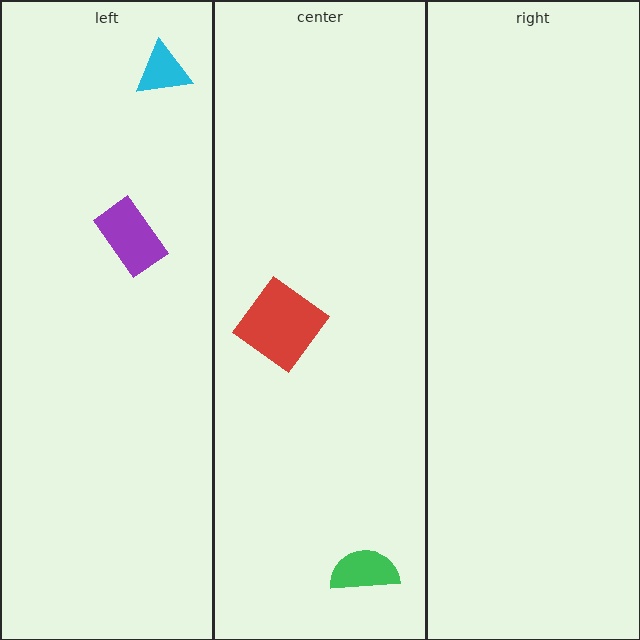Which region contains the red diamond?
The center region.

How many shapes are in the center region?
2.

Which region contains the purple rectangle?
The left region.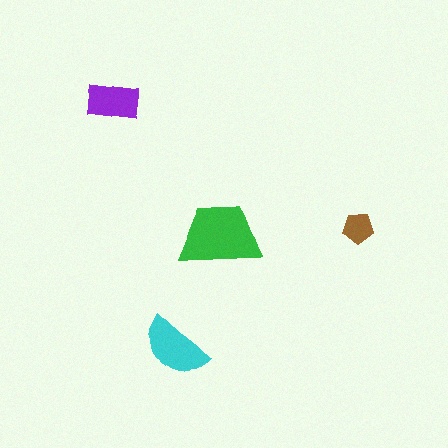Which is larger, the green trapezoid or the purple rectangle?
The green trapezoid.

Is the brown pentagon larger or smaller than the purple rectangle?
Smaller.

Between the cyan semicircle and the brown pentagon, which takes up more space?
The cyan semicircle.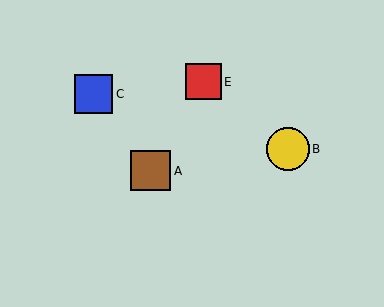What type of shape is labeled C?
Shape C is a blue square.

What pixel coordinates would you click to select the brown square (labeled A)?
Click at (151, 171) to select the brown square A.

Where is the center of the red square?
The center of the red square is at (203, 82).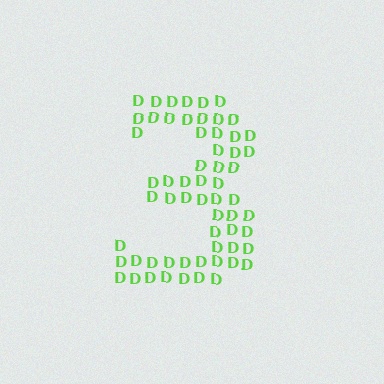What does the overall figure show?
The overall figure shows the digit 3.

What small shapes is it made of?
It is made of small letter D's.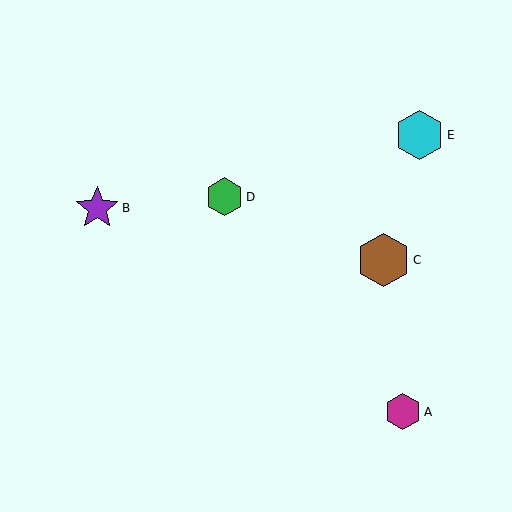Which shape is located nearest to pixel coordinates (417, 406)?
The magenta hexagon (labeled A) at (403, 412) is nearest to that location.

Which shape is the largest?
The brown hexagon (labeled C) is the largest.